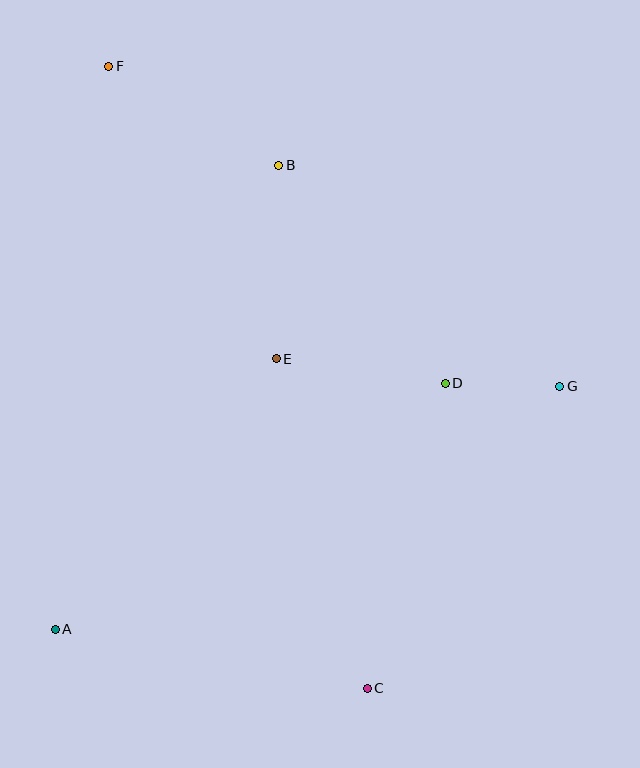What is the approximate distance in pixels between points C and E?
The distance between C and E is approximately 342 pixels.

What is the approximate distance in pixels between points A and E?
The distance between A and E is approximately 349 pixels.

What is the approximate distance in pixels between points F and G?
The distance between F and G is approximately 553 pixels.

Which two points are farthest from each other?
Points C and F are farthest from each other.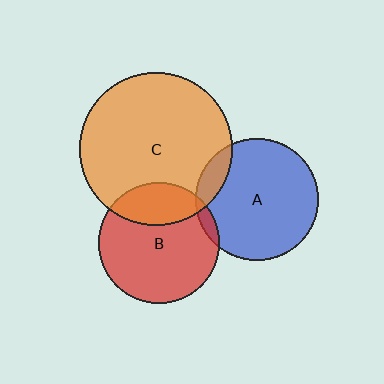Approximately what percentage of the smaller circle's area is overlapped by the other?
Approximately 10%.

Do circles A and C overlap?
Yes.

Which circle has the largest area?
Circle C (orange).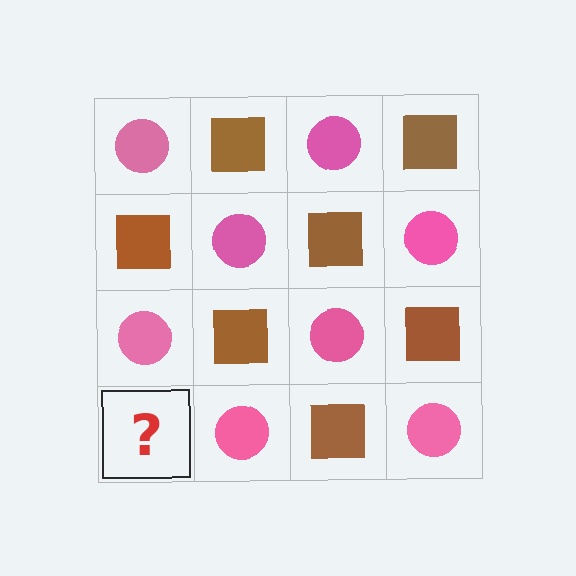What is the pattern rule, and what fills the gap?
The rule is that it alternates pink circle and brown square in a checkerboard pattern. The gap should be filled with a brown square.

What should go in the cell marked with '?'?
The missing cell should contain a brown square.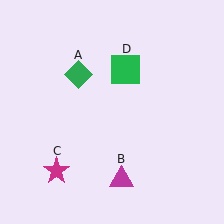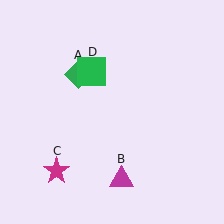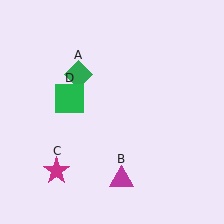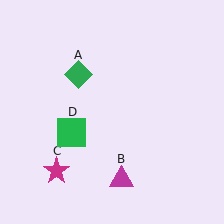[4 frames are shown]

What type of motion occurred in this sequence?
The green square (object D) rotated counterclockwise around the center of the scene.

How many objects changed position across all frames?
1 object changed position: green square (object D).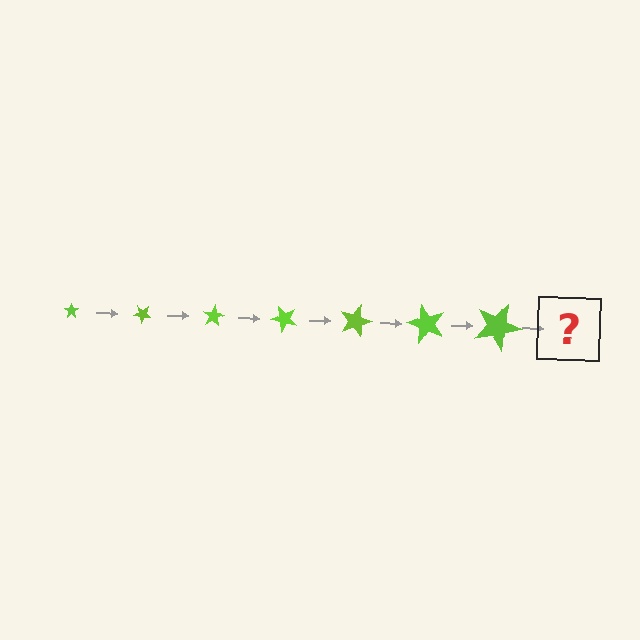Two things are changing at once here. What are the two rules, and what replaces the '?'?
The two rules are that the star grows larger each step and it rotates 40 degrees each step. The '?' should be a star, larger than the previous one and rotated 280 degrees from the start.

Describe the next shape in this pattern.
It should be a star, larger than the previous one and rotated 280 degrees from the start.